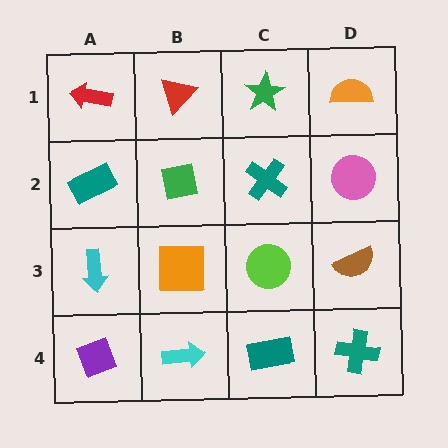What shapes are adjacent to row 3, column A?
A teal rectangle (row 2, column A), a purple diamond (row 4, column A), an orange square (row 3, column B).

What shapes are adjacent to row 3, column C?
A teal cross (row 2, column C), a teal rectangle (row 4, column C), an orange square (row 3, column B), a brown semicircle (row 3, column D).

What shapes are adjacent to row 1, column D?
A pink circle (row 2, column D), a green star (row 1, column C).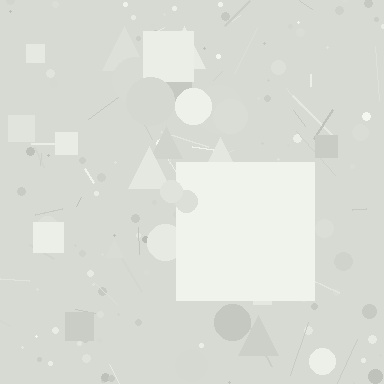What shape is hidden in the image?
A square is hidden in the image.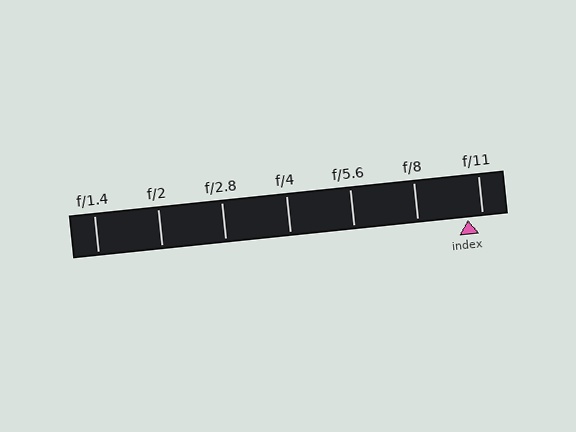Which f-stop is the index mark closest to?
The index mark is closest to f/11.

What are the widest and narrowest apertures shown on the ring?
The widest aperture shown is f/1.4 and the narrowest is f/11.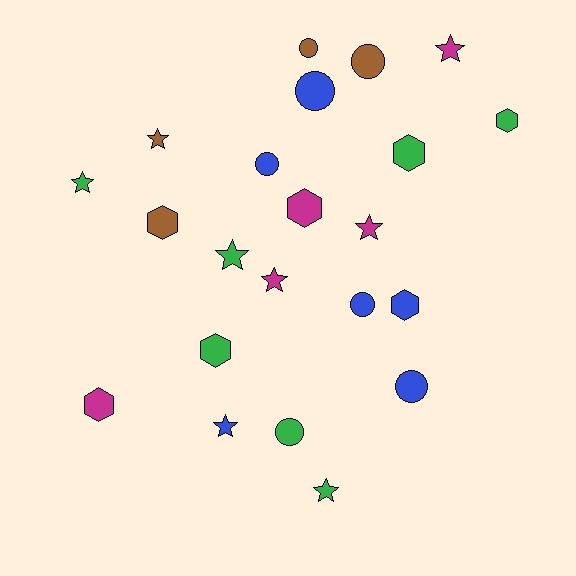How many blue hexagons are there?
There is 1 blue hexagon.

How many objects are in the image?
There are 22 objects.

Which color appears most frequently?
Green, with 7 objects.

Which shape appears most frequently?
Star, with 8 objects.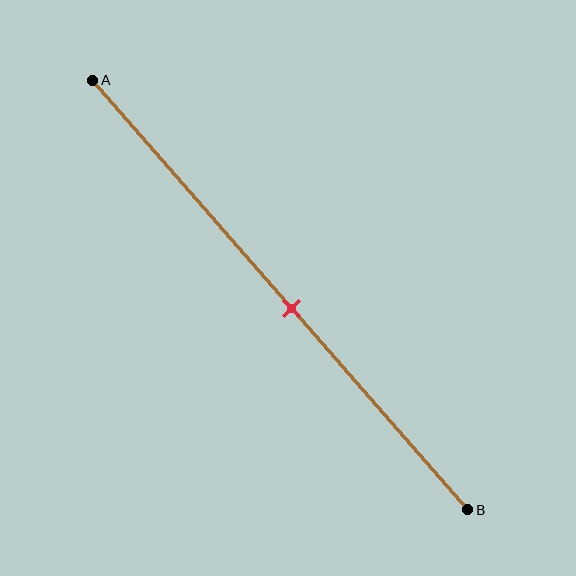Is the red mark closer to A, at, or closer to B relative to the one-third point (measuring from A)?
The red mark is closer to point B than the one-third point of segment AB.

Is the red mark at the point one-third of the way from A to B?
No, the mark is at about 55% from A, not at the 33% one-third point.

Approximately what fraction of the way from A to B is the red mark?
The red mark is approximately 55% of the way from A to B.